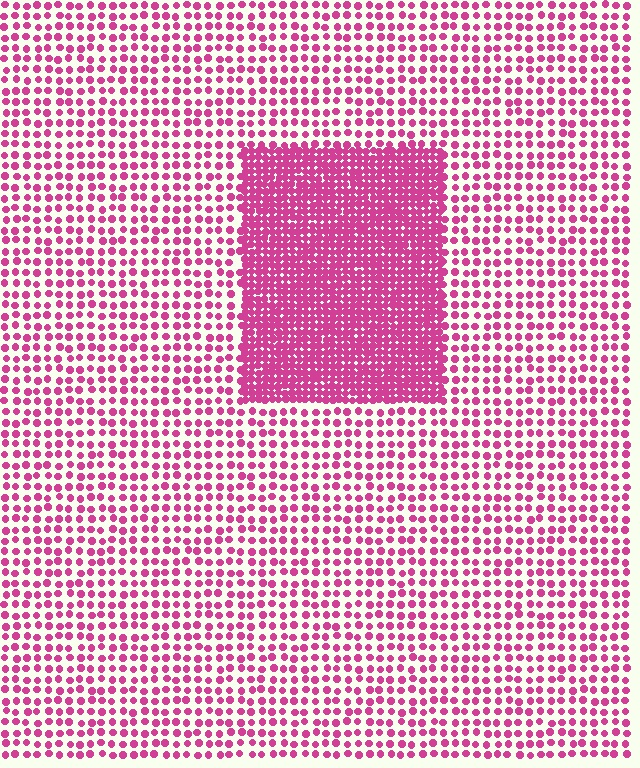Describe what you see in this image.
The image contains small magenta elements arranged at two different densities. A rectangle-shaped region is visible where the elements are more densely packed than the surrounding area.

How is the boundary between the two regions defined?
The boundary is defined by a change in element density (approximately 2.5x ratio). All elements are the same color, size, and shape.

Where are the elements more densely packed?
The elements are more densely packed inside the rectangle boundary.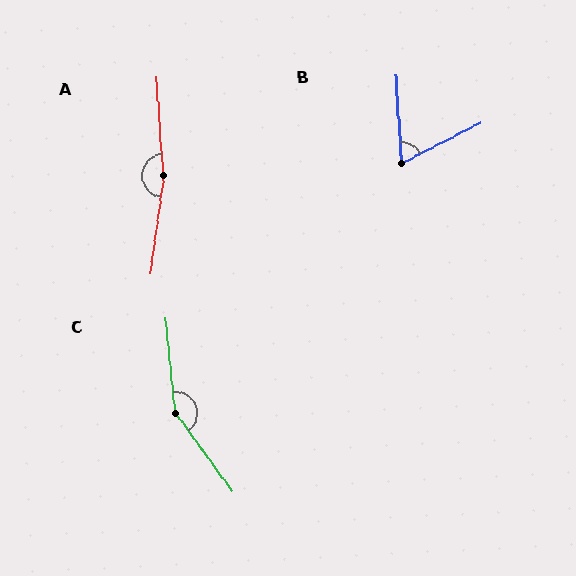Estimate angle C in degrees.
Approximately 149 degrees.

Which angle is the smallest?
B, at approximately 66 degrees.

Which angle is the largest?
A, at approximately 168 degrees.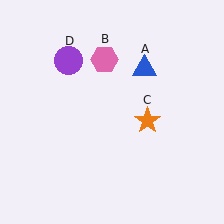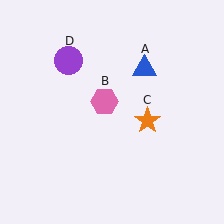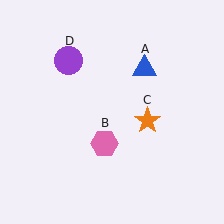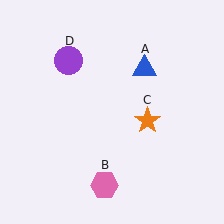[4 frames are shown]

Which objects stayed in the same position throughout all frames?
Blue triangle (object A) and orange star (object C) and purple circle (object D) remained stationary.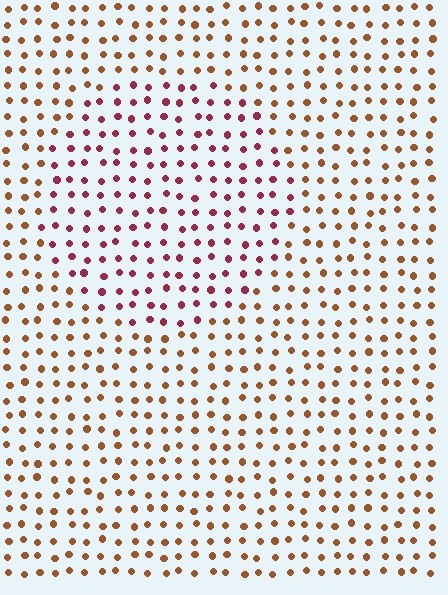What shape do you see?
I see a circle.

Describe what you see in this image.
The image is filled with small brown elements in a uniform arrangement. A circle-shaped region is visible where the elements are tinted to a slightly different hue, forming a subtle color boundary.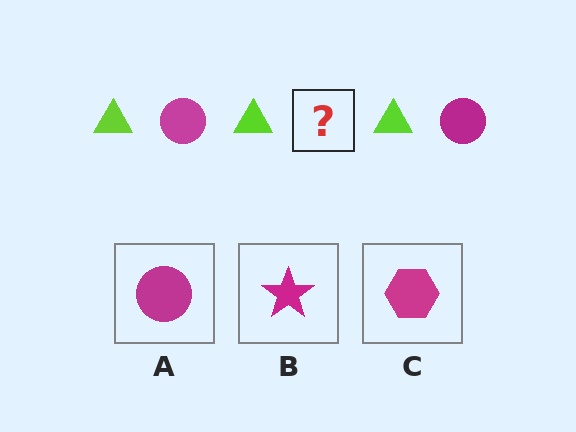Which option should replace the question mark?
Option A.